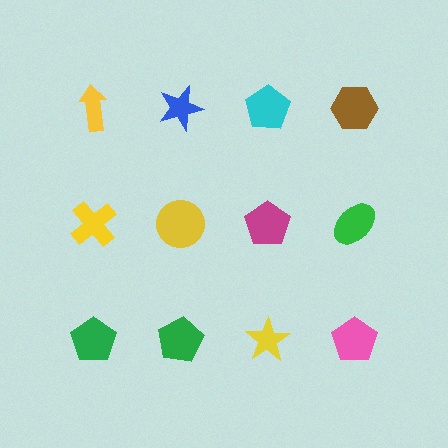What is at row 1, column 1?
A yellow arrow.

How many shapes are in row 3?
4 shapes.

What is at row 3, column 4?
A pink pentagon.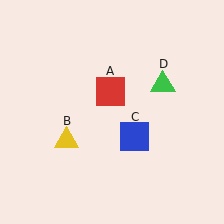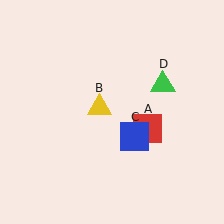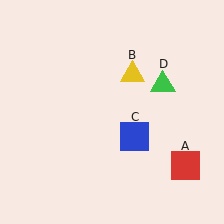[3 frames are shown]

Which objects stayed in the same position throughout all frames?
Blue square (object C) and green triangle (object D) remained stationary.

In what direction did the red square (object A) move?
The red square (object A) moved down and to the right.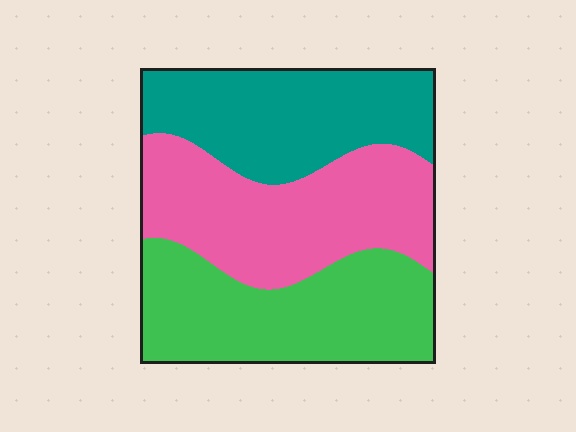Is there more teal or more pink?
Pink.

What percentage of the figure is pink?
Pink takes up about three eighths (3/8) of the figure.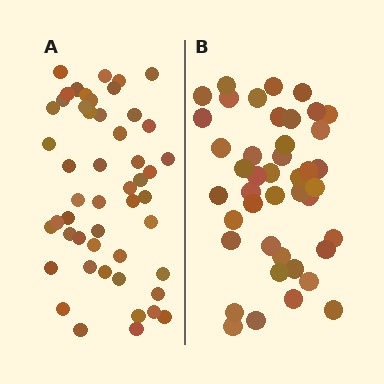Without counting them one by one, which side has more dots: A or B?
Region A (the left region) has more dots.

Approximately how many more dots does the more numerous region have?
Region A has roughly 8 or so more dots than region B.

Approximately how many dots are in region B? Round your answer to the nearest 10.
About 40 dots. (The exact count is 43, which rounds to 40.)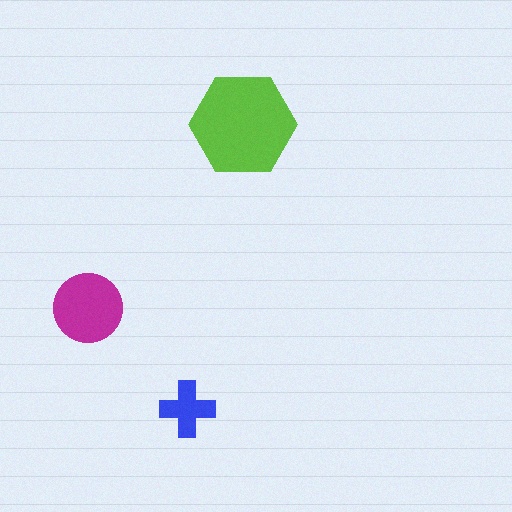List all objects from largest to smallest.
The lime hexagon, the magenta circle, the blue cross.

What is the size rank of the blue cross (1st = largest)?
3rd.